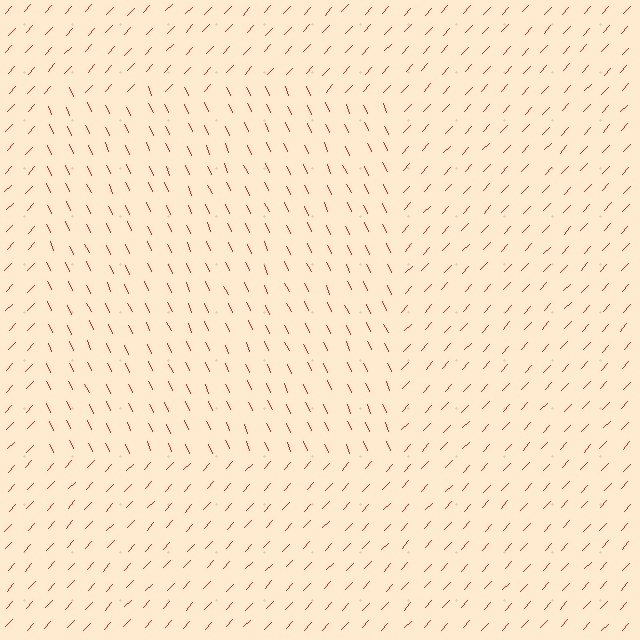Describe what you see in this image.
The image is filled with small red line segments. A rectangle region in the image has lines oriented differently from the surrounding lines, creating a visible texture boundary.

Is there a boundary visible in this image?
Yes, there is a texture boundary formed by a change in line orientation.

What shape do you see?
I see a rectangle.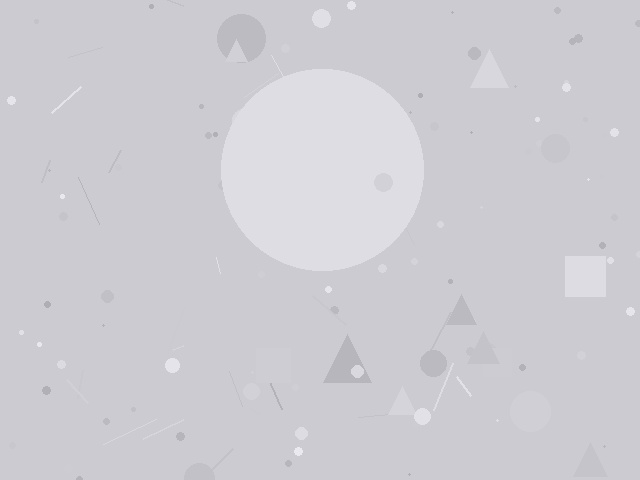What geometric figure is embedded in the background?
A circle is embedded in the background.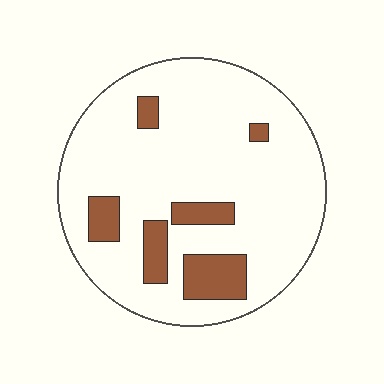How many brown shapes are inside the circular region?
6.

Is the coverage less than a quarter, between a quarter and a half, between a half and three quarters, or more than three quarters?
Less than a quarter.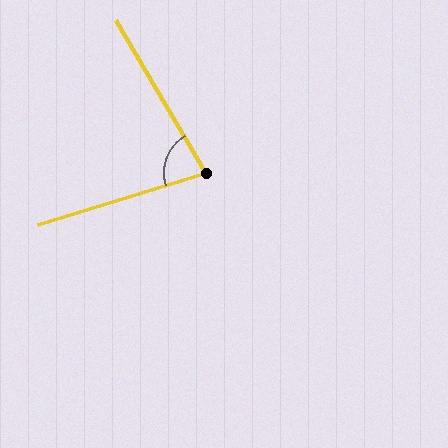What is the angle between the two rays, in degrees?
Approximately 77 degrees.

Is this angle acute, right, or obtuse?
It is acute.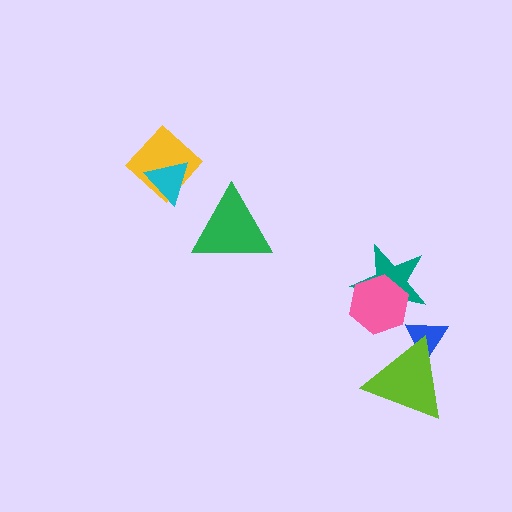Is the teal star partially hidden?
Yes, it is partially covered by another shape.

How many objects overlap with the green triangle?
0 objects overlap with the green triangle.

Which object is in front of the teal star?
The pink hexagon is in front of the teal star.